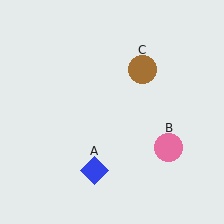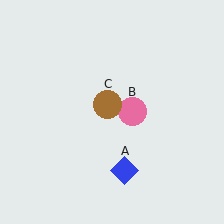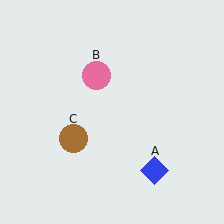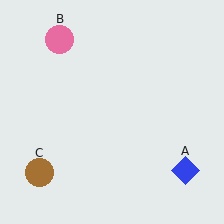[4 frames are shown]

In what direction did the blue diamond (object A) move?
The blue diamond (object A) moved right.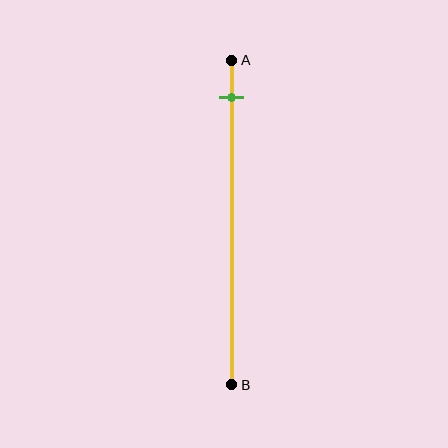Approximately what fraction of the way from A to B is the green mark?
The green mark is approximately 10% of the way from A to B.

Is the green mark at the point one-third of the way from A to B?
No, the mark is at about 10% from A, not at the 33% one-third point.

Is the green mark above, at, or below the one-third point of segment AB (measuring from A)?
The green mark is above the one-third point of segment AB.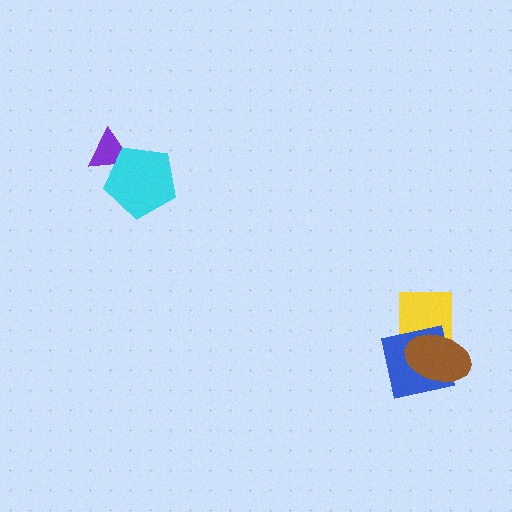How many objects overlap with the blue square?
2 objects overlap with the blue square.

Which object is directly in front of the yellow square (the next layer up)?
The blue square is directly in front of the yellow square.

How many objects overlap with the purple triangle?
1 object overlaps with the purple triangle.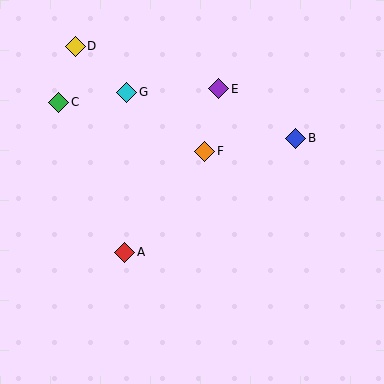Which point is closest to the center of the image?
Point F at (205, 151) is closest to the center.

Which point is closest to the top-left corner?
Point D is closest to the top-left corner.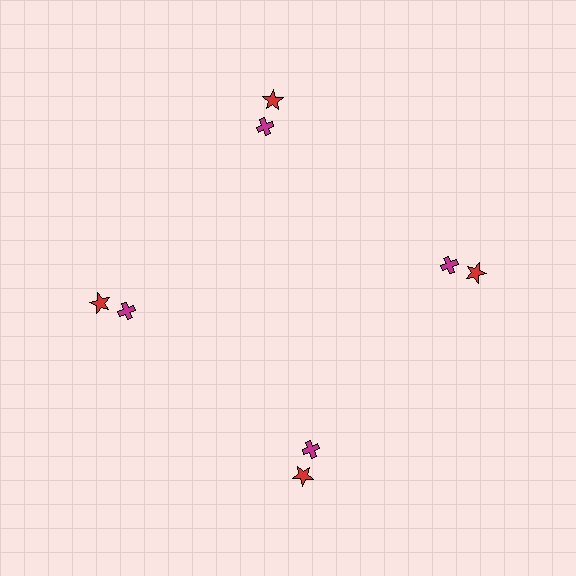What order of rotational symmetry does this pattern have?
This pattern has 4-fold rotational symmetry.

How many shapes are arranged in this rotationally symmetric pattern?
There are 8 shapes, arranged in 4 groups of 2.